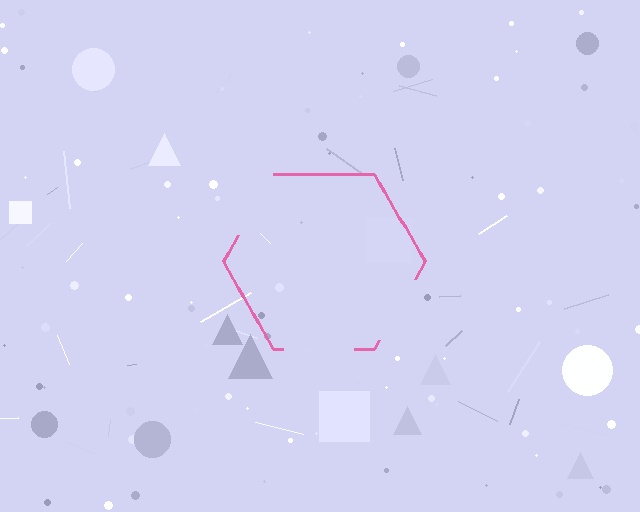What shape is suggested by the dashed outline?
The dashed outline suggests a hexagon.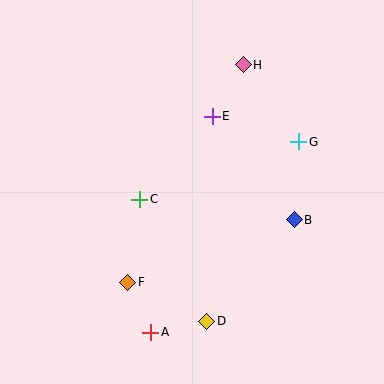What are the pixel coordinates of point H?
Point H is at (243, 65).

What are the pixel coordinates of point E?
Point E is at (212, 116).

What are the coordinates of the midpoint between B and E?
The midpoint between B and E is at (253, 168).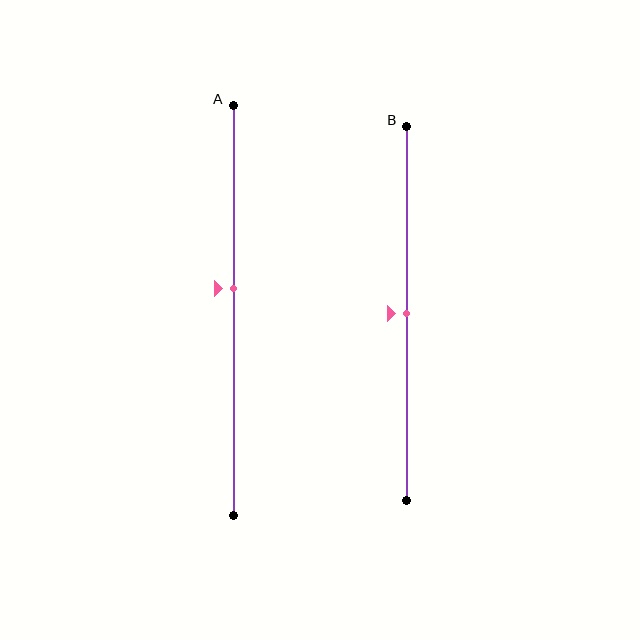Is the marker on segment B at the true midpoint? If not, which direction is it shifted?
Yes, the marker on segment B is at the true midpoint.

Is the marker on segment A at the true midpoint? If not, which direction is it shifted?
No, the marker on segment A is shifted upward by about 5% of the segment length.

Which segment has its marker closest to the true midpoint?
Segment B has its marker closest to the true midpoint.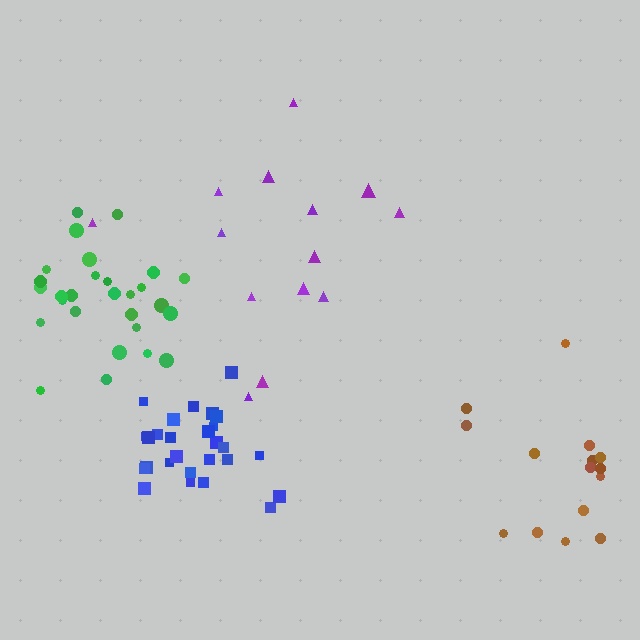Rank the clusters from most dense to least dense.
blue, green, brown, purple.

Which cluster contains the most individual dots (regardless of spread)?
Green (28).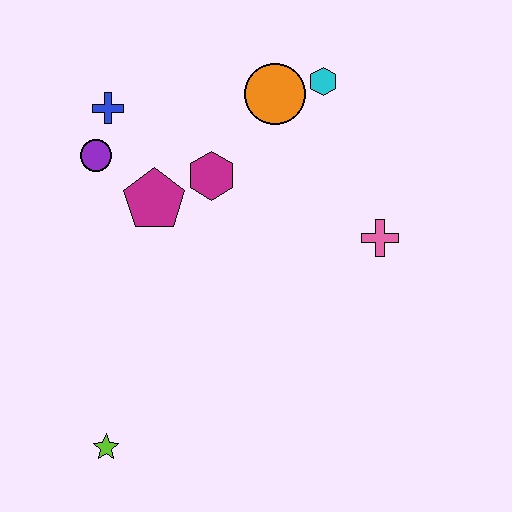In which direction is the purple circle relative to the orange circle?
The purple circle is to the left of the orange circle.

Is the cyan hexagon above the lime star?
Yes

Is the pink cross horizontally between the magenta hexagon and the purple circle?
No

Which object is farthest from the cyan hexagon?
The lime star is farthest from the cyan hexagon.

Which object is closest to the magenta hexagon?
The magenta pentagon is closest to the magenta hexagon.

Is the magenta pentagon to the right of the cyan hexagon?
No